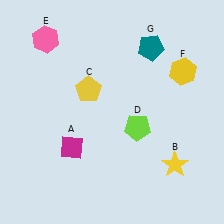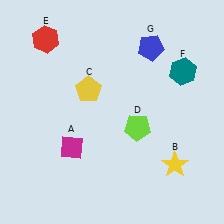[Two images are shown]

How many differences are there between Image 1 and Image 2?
There are 3 differences between the two images.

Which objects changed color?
E changed from pink to red. F changed from yellow to teal. G changed from teal to blue.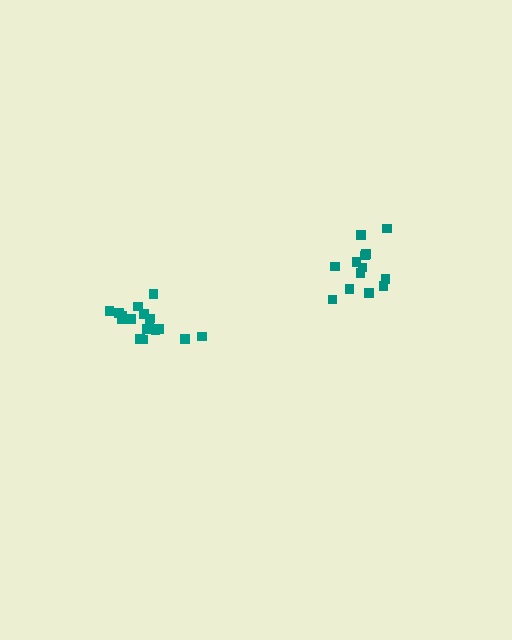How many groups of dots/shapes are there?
There are 2 groups.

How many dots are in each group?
Group 1: 13 dots, Group 2: 18 dots (31 total).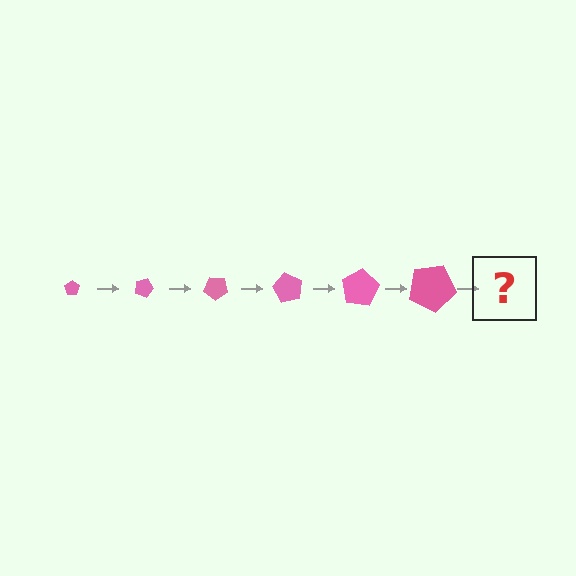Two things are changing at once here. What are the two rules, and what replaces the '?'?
The two rules are that the pentagon grows larger each step and it rotates 20 degrees each step. The '?' should be a pentagon, larger than the previous one and rotated 120 degrees from the start.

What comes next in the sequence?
The next element should be a pentagon, larger than the previous one and rotated 120 degrees from the start.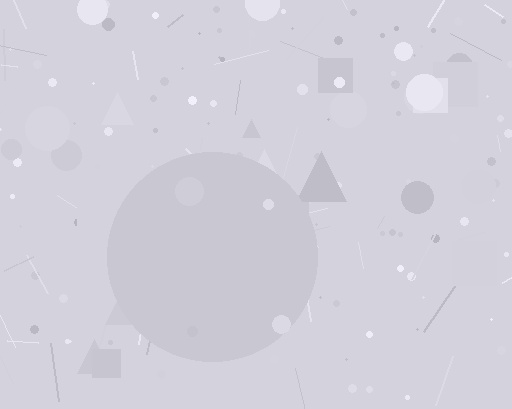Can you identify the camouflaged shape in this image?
The camouflaged shape is a circle.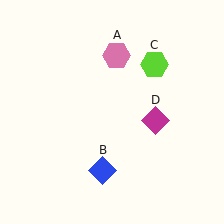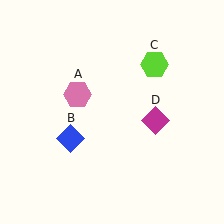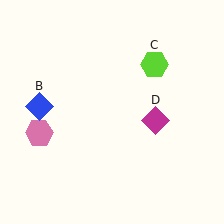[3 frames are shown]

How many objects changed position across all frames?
2 objects changed position: pink hexagon (object A), blue diamond (object B).